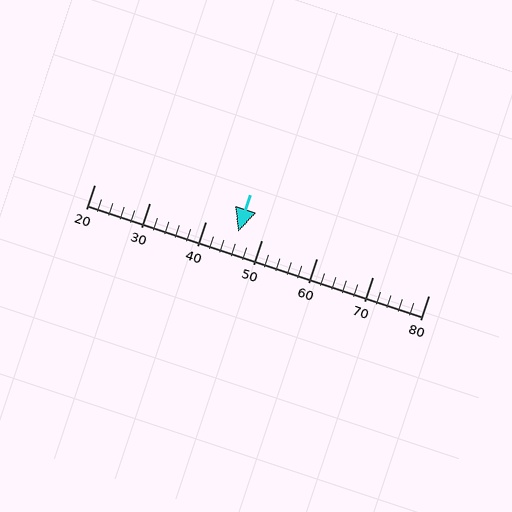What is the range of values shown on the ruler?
The ruler shows values from 20 to 80.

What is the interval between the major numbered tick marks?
The major tick marks are spaced 10 units apart.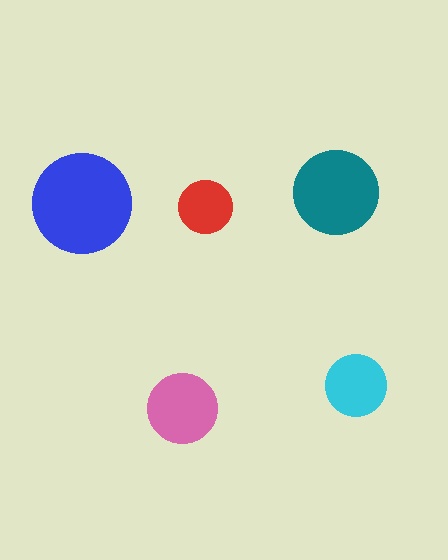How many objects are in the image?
There are 5 objects in the image.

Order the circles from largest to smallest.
the blue one, the teal one, the pink one, the cyan one, the red one.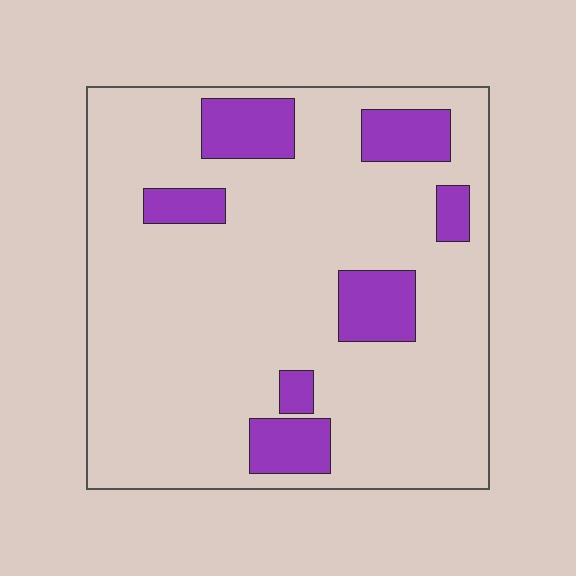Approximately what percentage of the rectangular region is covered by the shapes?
Approximately 15%.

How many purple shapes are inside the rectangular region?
7.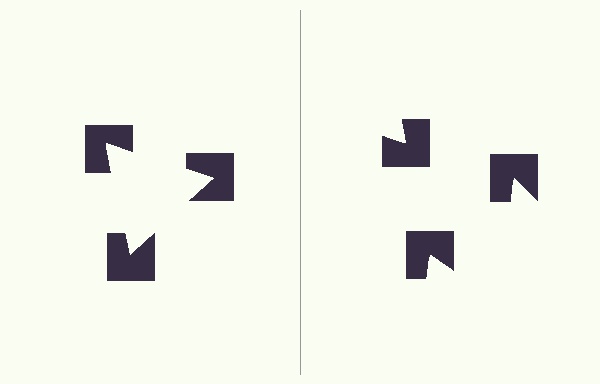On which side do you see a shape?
An illusory triangle appears on the left side. On the right side the wedge cuts are rotated, so no coherent shape forms.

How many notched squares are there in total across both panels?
6 — 3 on each side.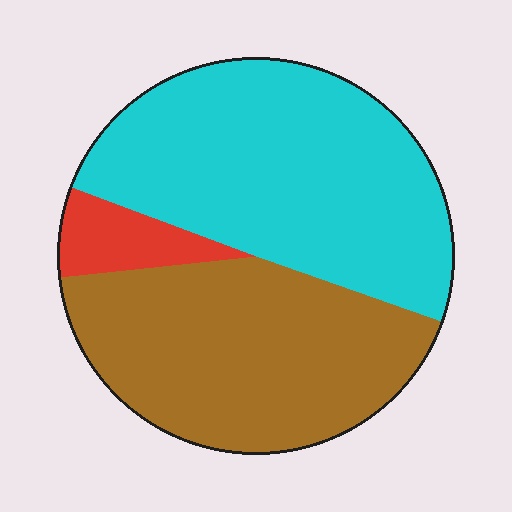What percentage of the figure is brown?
Brown takes up between a third and a half of the figure.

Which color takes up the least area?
Red, at roughly 5%.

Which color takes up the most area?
Cyan, at roughly 50%.